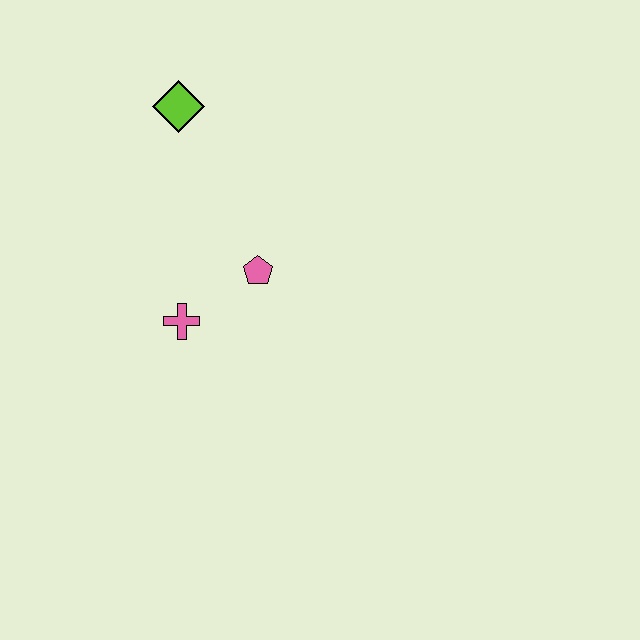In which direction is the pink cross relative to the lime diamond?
The pink cross is below the lime diamond.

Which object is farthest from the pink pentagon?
The lime diamond is farthest from the pink pentagon.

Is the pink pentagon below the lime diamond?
Yes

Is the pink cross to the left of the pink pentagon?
Yes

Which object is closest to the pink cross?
The pink pentagon is closest to the pink cross.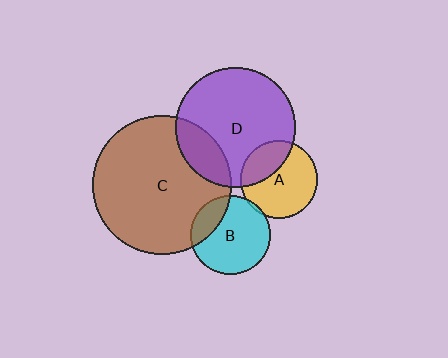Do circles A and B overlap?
Yes.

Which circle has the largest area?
Circle C (brown).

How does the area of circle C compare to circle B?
Approximately 3.1 times.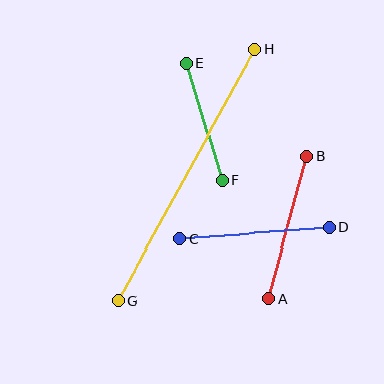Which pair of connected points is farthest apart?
Points G and H are farthest apart.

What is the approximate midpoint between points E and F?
The midpoint is at approximately (204, 122) pixels.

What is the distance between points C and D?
The distance is approximately 150 pixels.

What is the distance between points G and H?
The distance is approximately 286 pixels.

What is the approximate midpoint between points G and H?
The midpoint is at approximately (186, 175) pixels.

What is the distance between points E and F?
The distance is approximately 122 pixels.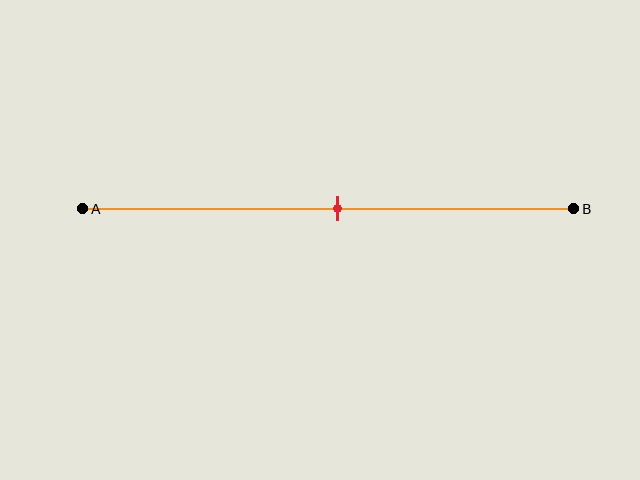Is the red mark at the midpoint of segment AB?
Yes, the mark is approximately at the midpoint.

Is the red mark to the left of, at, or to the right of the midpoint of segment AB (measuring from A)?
The red mark is approximately at the midpoint of segment AB.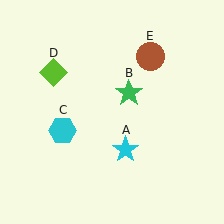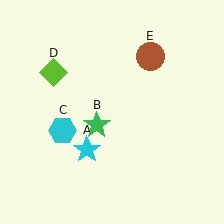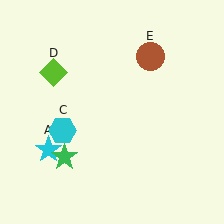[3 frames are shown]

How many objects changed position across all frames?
2 objects changed position: cyan star (object A), green star (object B).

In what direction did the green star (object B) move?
The green star (object B) moved down and to the left.